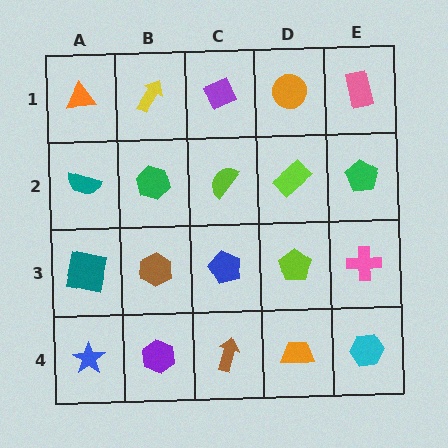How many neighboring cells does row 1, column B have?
3.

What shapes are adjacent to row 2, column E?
A pink rectangle (row 1, column E), a pink cross (row 3, column E), a lime rectangle (row 2, column D).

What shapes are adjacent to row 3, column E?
A green pentagon (row 2, column E), a cyan hexagon (row 4, column E), a lime pentagon (row 3, column D).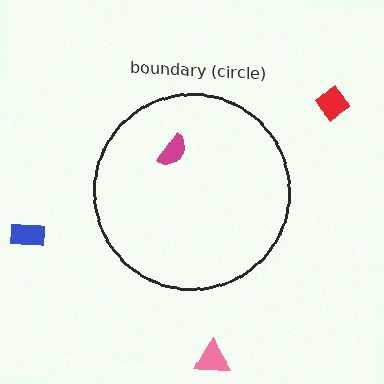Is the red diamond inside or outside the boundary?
Outside.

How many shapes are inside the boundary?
1 inside, 3 outside.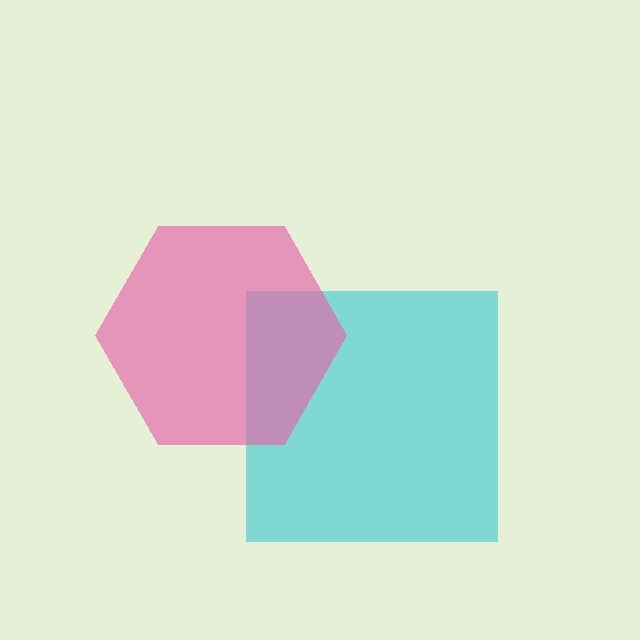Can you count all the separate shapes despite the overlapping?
Yes, there are 2 separate shapes.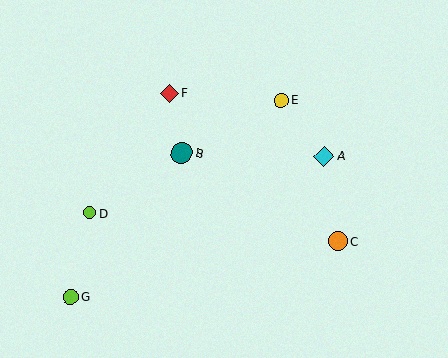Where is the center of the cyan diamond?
The center of the cyan diamond is at (324, 156).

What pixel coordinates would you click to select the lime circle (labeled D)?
Click at (90, 213) to select the lime circle D.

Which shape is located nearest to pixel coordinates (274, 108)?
The yellow circle (labeled E) at (281, 100) is nearest to that location.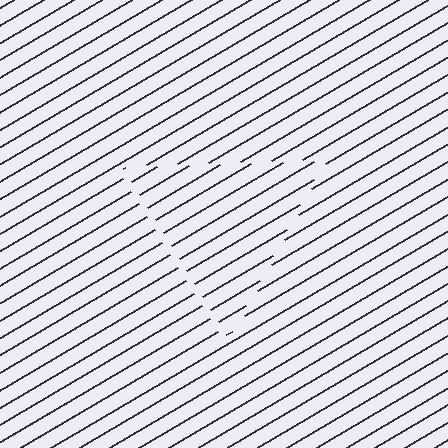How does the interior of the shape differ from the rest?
The interior of the shape contains the same grating, shifted by half a period — the contour is defined by the phase discontinuity where line-ends from the inner and outer gratings abut.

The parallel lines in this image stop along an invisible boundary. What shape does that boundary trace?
An illusory triangle. The interior of the shape contains the same grating, shifted by half a period — the contour is defined by the phase discontinuity where line-ends from the inner and outer gratings abut.